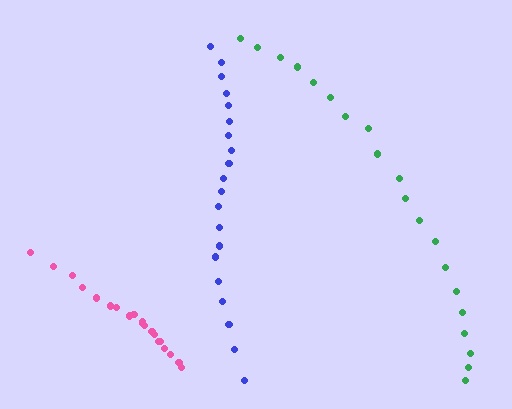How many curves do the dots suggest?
There are 3 distinct paths.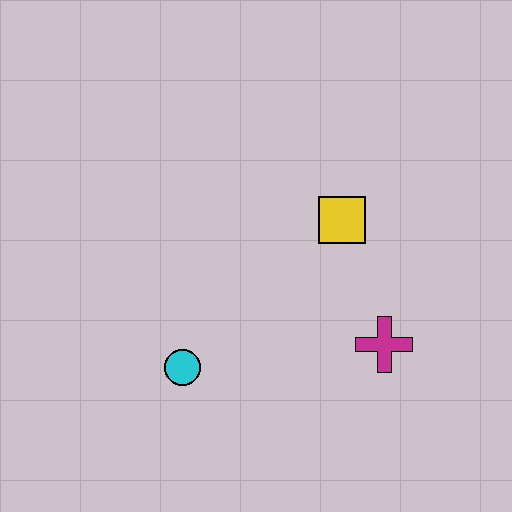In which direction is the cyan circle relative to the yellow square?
The cyan circle is to the left of the yellow square.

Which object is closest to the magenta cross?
The yellow square is closest to the magenta cross.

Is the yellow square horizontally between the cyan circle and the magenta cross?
Yes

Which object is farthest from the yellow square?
The cyan circle is farthest from the yellow square.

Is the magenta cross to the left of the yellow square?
No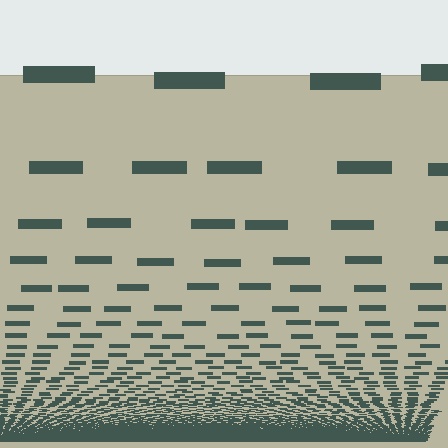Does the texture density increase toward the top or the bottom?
Density increases toward the bottom.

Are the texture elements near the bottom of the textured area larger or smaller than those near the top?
Smaller. The gradient is inverted — elements near the bottom are smaller and denser.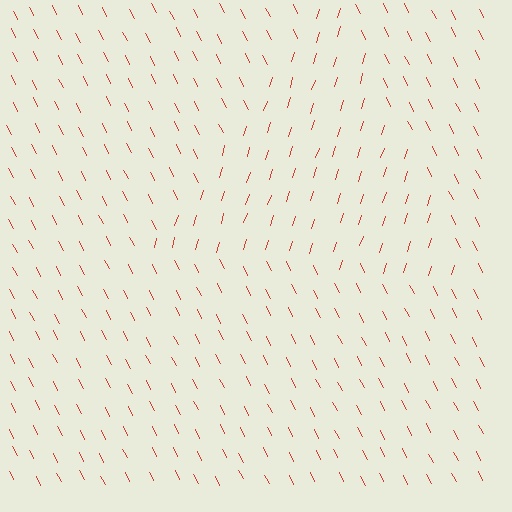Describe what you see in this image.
The image is filled with small red line segments. A triangle region in the image has lines oriented differently from the surrounding lines, creating a visible texture boundary.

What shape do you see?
I see a triangle.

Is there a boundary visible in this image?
Yes, there is a texture boundary formed by a change in line orientation.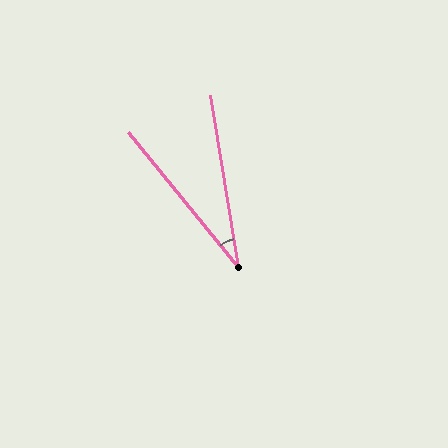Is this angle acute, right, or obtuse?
It is acute.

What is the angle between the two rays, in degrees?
Approximately 30 degrees.